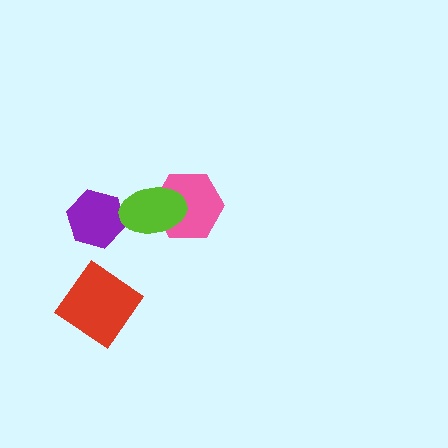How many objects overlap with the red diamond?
0 objects overlap with the red diamond.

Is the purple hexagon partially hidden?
Yes, it is partially covered by another shape.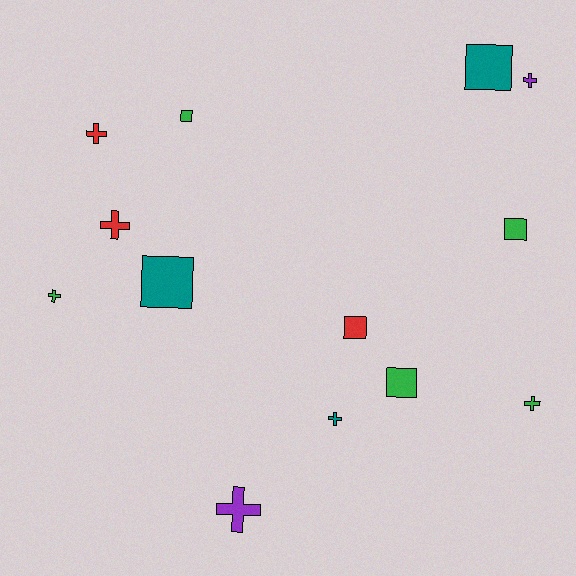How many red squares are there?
There is 1 red square.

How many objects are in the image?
There are 13 objects.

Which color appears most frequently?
Green, with 5 objects.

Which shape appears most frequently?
Cross, with 7 objects.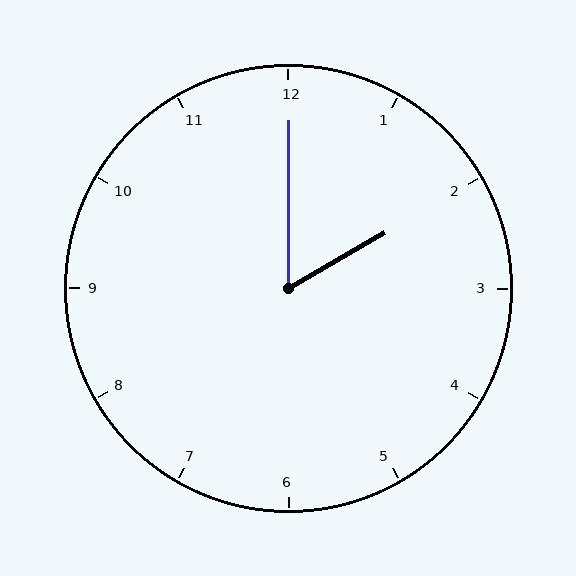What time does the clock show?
2:00.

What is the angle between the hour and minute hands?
Approximately 60 degrees.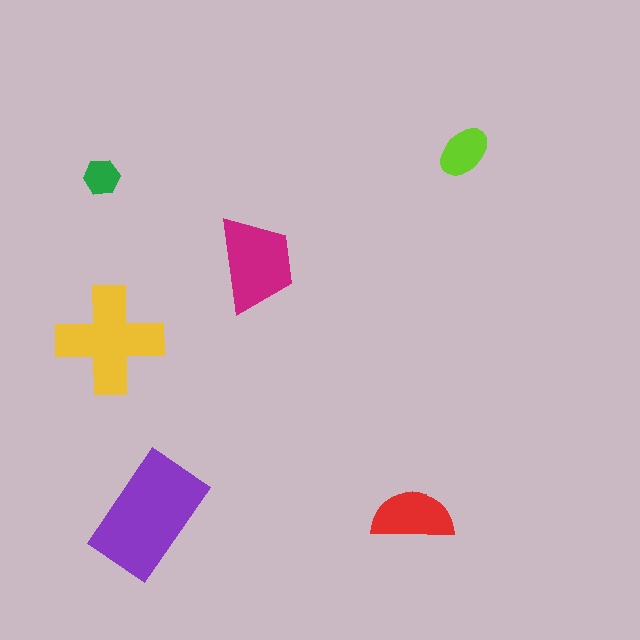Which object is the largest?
The purple rectangle.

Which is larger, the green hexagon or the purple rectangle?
The purple rectangle.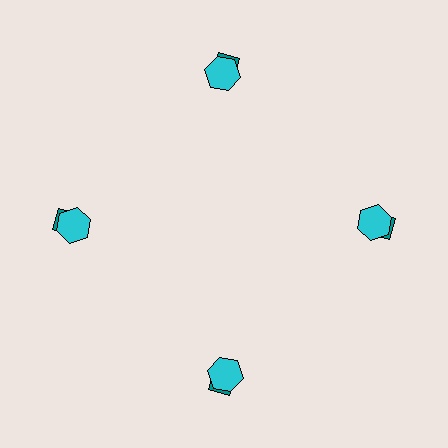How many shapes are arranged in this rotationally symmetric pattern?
There are 8 shapes, arranged in 4 groups of 2.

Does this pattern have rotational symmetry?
Yes, this pattern has 4-fold rotational symmetry. It looks the same after rotating 90 degrees around the center.